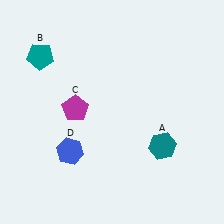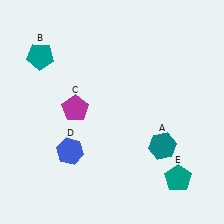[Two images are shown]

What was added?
A teal pentagon (E) was added in Image 2.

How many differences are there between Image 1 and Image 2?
There is 1 difference between the two images.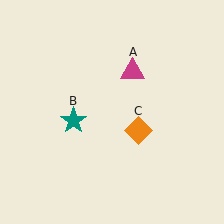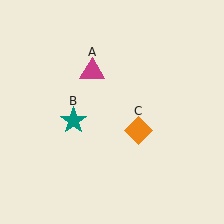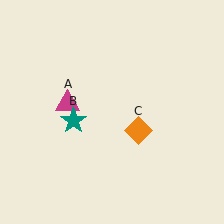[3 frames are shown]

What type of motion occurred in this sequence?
The magenta triangle (object A) rotated counterclockwise around the center of the scene.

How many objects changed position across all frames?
1 object changed position: magenta triangle (object A).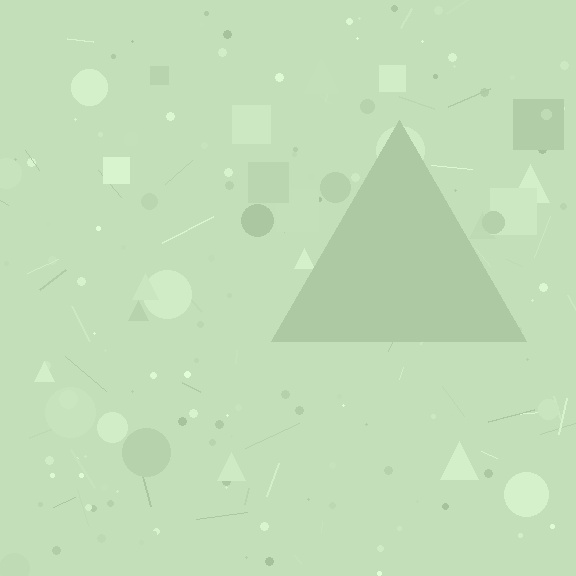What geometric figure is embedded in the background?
A triangle is embedded in the background.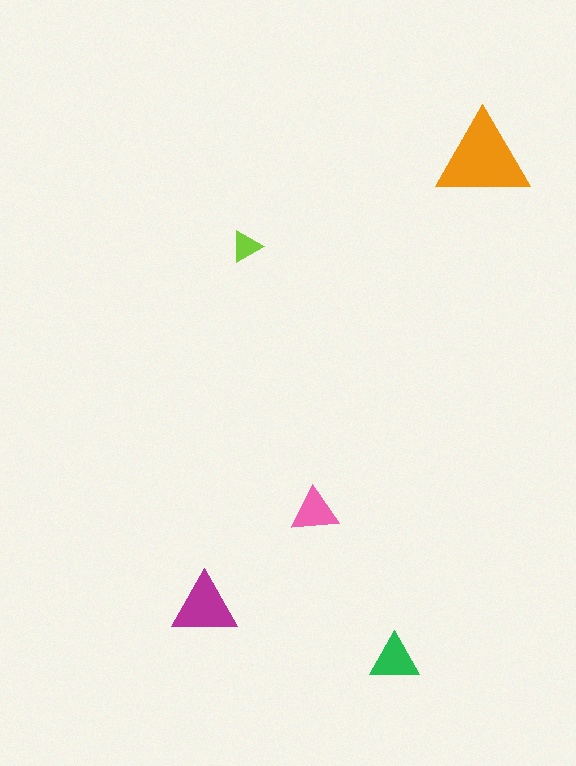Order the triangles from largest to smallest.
the orange one, the magenta one, the green one, the pink one, the lime one.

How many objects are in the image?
There are 5 objects in the image.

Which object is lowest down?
The green triangle is bottommost.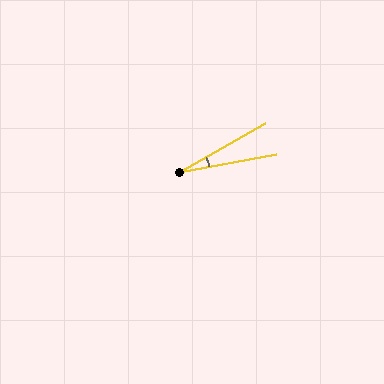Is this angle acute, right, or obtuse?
It is acute.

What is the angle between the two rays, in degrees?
Approximately 19 degrees.